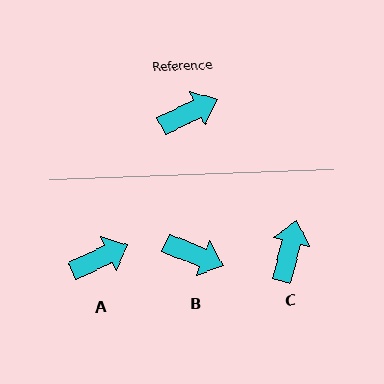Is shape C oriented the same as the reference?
No, it is off by about 51 degrees.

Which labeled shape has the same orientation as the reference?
A.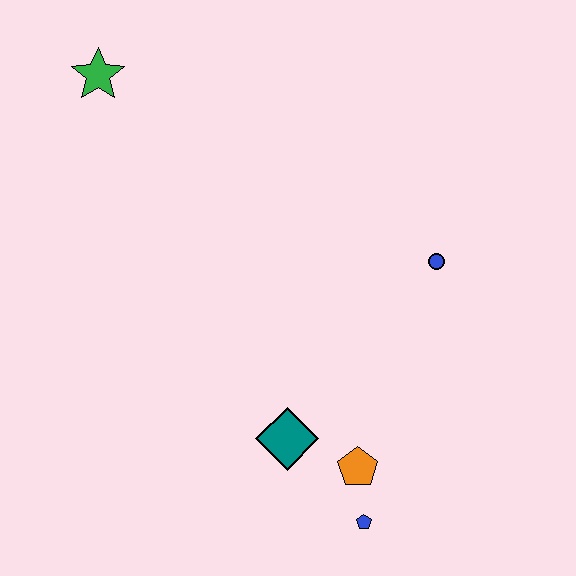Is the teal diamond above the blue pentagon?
Yes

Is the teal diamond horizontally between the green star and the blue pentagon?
Yes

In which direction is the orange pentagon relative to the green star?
The orange pentagon is below the green star.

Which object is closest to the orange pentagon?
The blue pentagon is closest to the orange pentagon.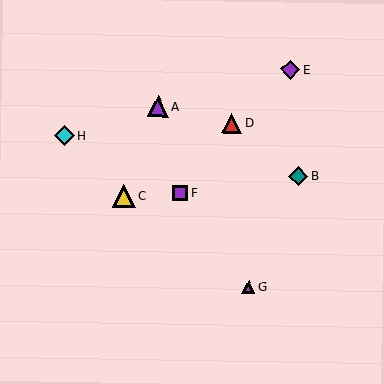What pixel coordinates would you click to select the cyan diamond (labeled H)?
Click at (64, 135) to select the cyan diamond H.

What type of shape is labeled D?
Shape D is a red triangle.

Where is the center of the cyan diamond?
The center of the cyan diamond is at (64, 135).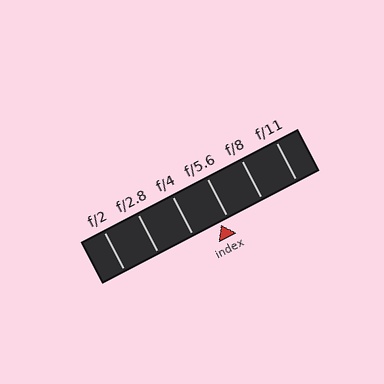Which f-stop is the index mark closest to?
The index mark is closest to f/5.6.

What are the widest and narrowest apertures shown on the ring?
The widest aperture shown is f/2 and the narrowest is f/11.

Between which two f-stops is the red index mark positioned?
The index mark is between f/4 and f/5.6.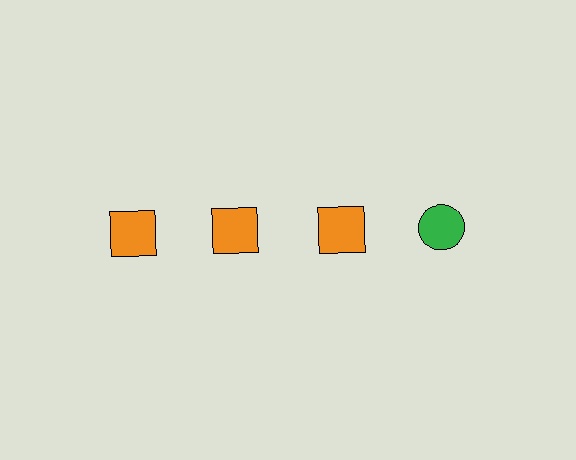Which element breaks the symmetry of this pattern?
The green circle in the top row, second from right column breaks the symmetry. All other shapes are orange squares.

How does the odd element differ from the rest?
It differs in both color (green instead of orange) and shape (circle instead of square).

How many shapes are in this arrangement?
There are 4 shapes arranged in a grid pattern.